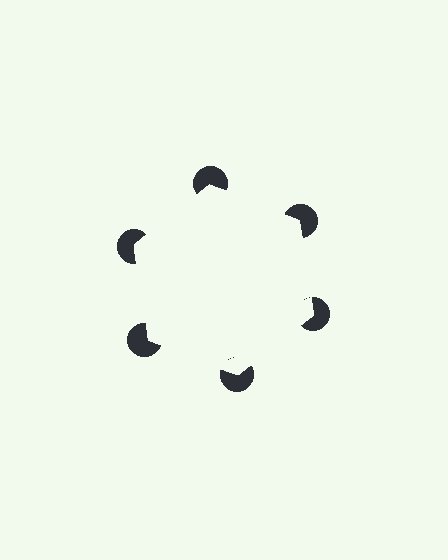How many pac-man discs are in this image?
There are 6 — one at each vertex of the illusory hexagon.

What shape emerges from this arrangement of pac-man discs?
An illusory hexagon — its edges are inferred from the aligned wedge cuts in the pac-man discs, not physically drawn.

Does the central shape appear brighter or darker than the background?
It typically appears slightly brighter than the background, even though no actual brightness change is drawn.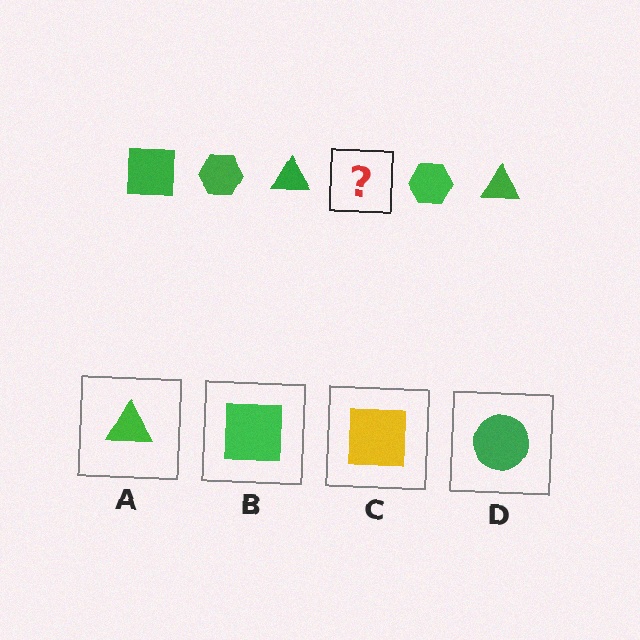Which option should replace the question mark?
Option B.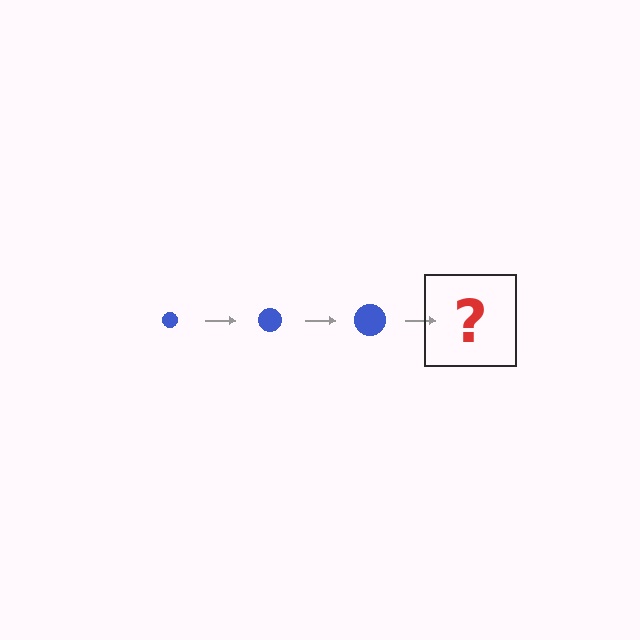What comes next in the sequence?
The next element should be a blue circle, larger than the previous one.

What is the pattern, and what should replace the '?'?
The pattern is that the circle gets progressively larger each step. The '?' should be a blue circle, larger than the previous one.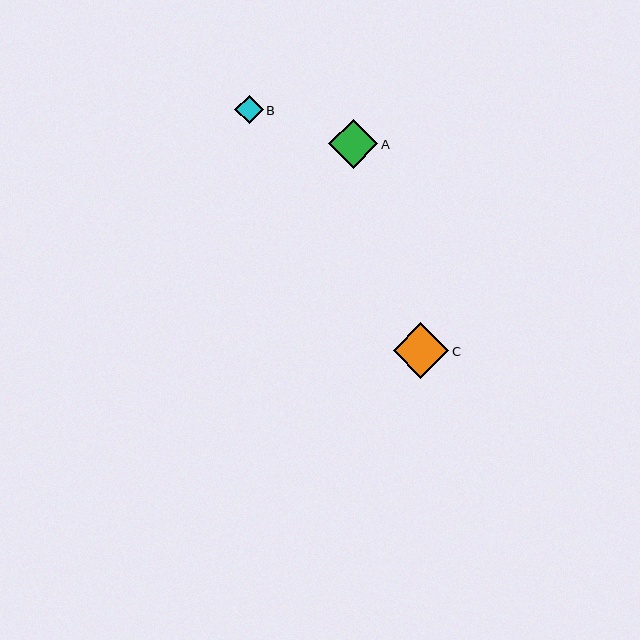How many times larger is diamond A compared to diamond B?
Diamond A is approximately 1.7 times the size of diamond B.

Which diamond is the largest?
Diamond C is the largest with a size of approximately 56 pixels.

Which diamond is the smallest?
Diamond B is the smallest with a size of approximately 29 pixels.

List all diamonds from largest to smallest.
From largest to smallest: C, A, B.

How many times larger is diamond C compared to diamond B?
Diamond C is approximately 1.9 times the size of diamond B.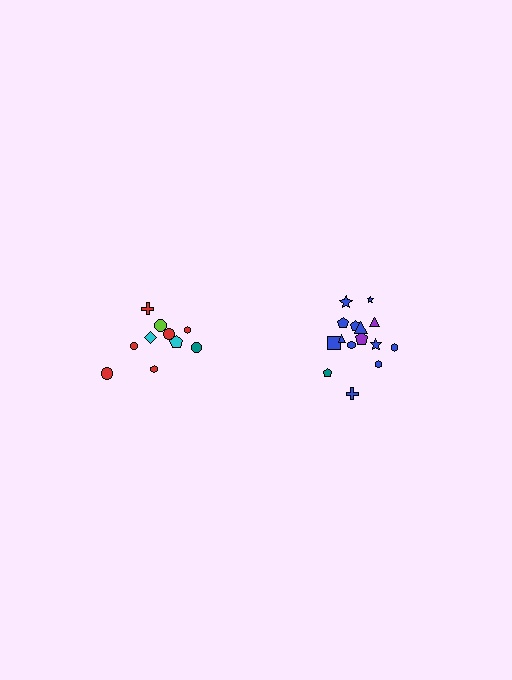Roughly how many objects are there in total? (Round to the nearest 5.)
Roughly 25 objects in total.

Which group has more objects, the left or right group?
The right group.